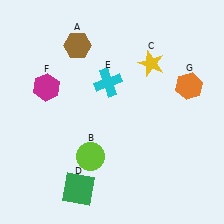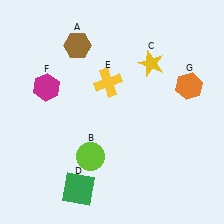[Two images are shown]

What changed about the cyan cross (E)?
In Image 1, E is cyan. In Image 2, it changed to yellow.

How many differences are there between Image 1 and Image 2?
There is 1 difference between the two images.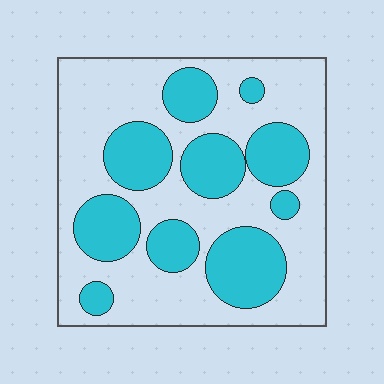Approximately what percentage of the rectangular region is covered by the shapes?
Approximately 35%.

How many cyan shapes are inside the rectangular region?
10.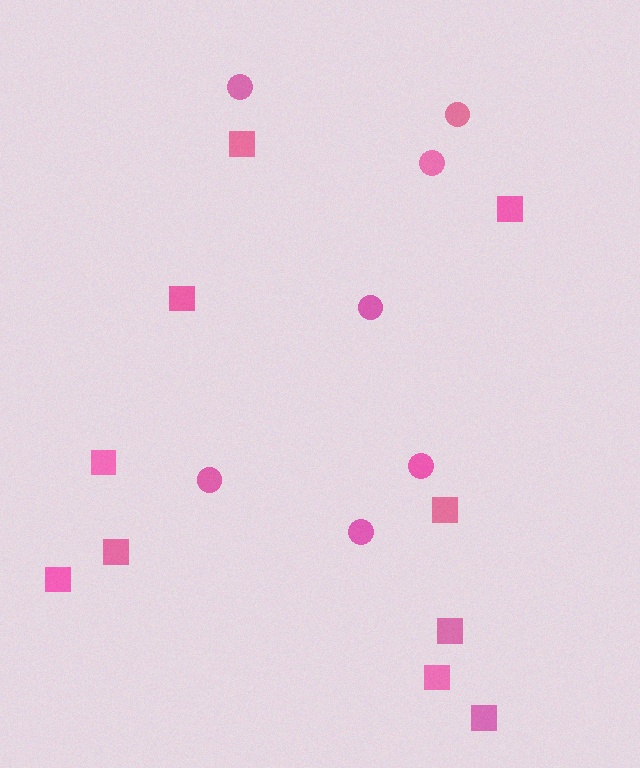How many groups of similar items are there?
There are 2 groups: one group of circles (7) and one group of squares (10).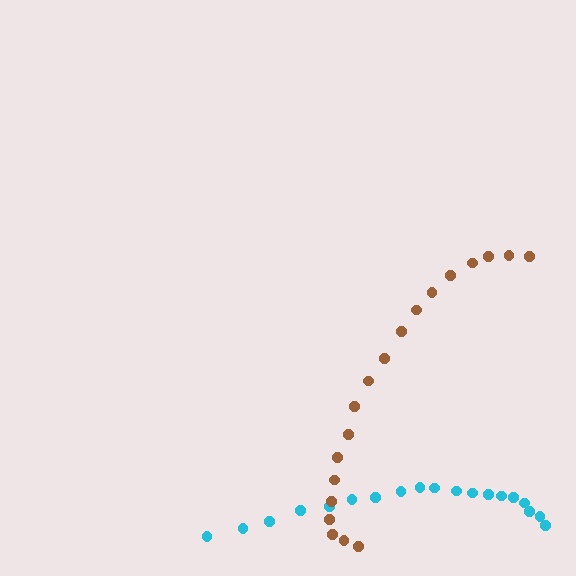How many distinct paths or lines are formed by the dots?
There are 2 distinct paths.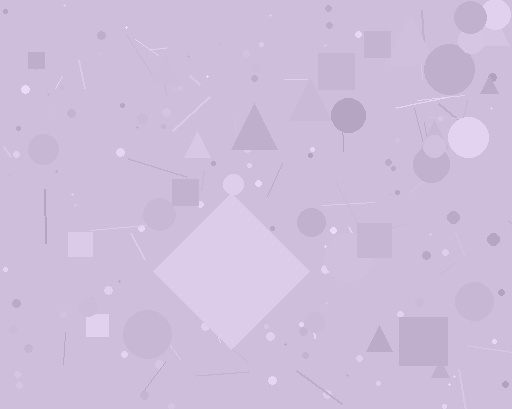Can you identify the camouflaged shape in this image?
The camouflaged shape is a diamond.